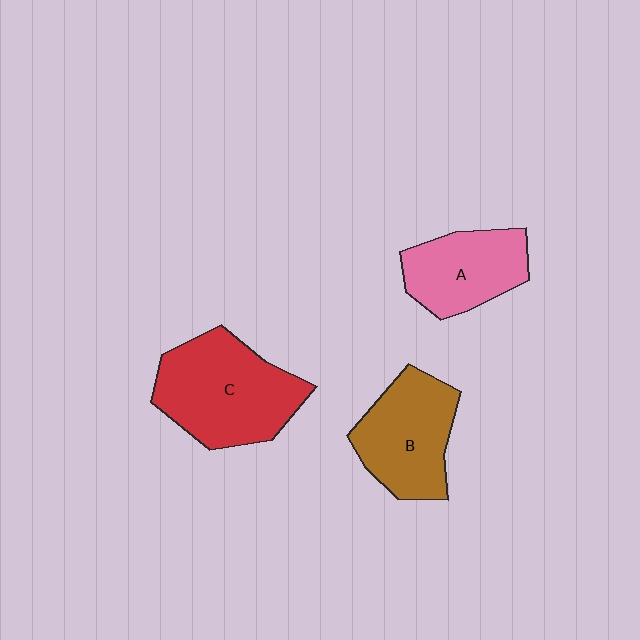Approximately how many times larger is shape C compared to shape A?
Approximately 1.5 times.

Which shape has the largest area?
Shape C (red).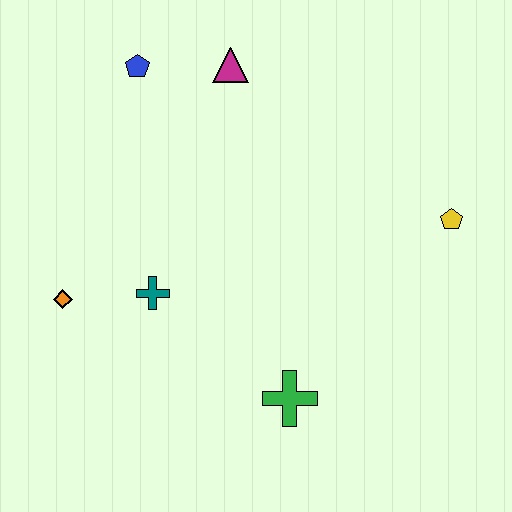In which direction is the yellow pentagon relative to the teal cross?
The yellow pentagon is to the right of the teal cross.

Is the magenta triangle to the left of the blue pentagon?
No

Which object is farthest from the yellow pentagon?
The orange diamond is farthest from the yellow pentagon.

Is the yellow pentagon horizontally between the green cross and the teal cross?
No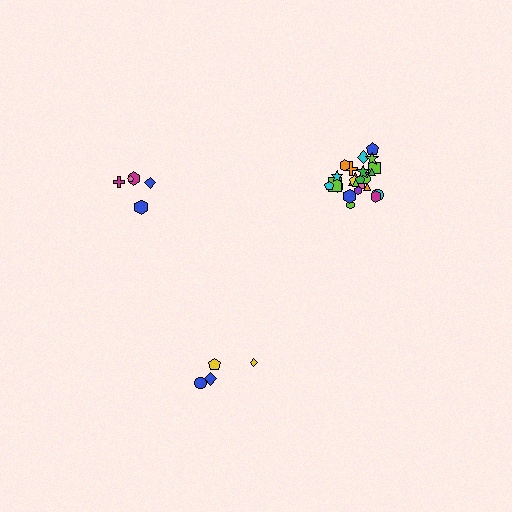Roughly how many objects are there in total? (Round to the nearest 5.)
Roughly 35 objects in total.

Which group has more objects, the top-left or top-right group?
The top-right group.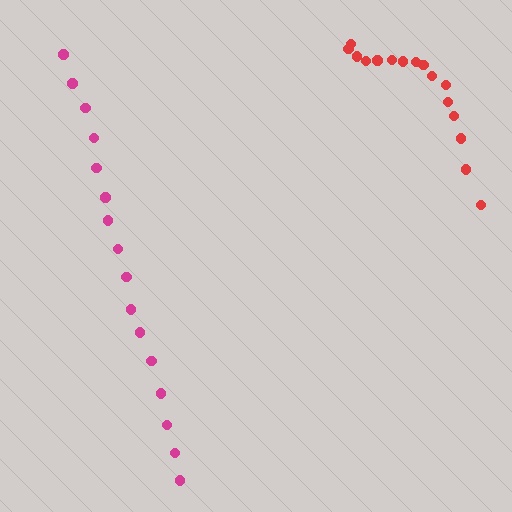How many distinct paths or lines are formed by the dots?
There are 2 distinct paths.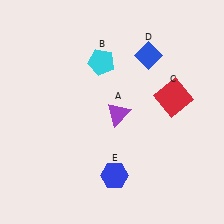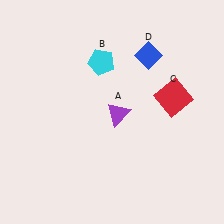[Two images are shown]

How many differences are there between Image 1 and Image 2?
There is 1 difference between the two images.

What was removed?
The blue hexagon (E) was removed in Image 2.